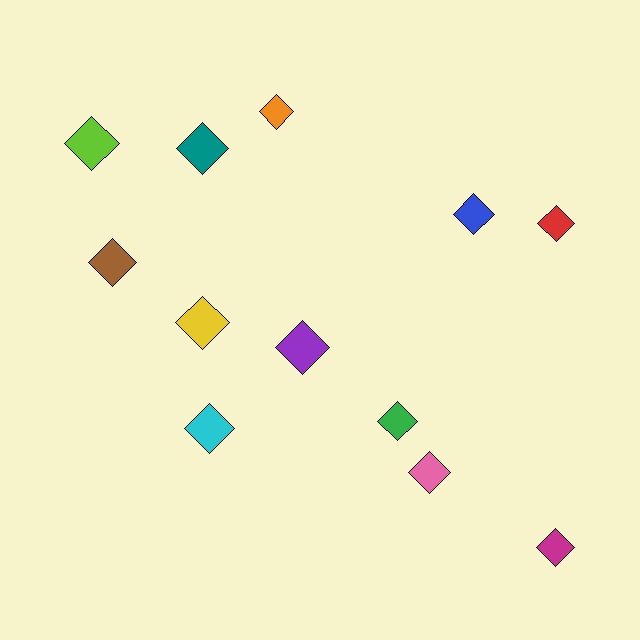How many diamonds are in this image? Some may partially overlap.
There are 12 diamonds.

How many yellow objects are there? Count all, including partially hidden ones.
There is 1 yellow object.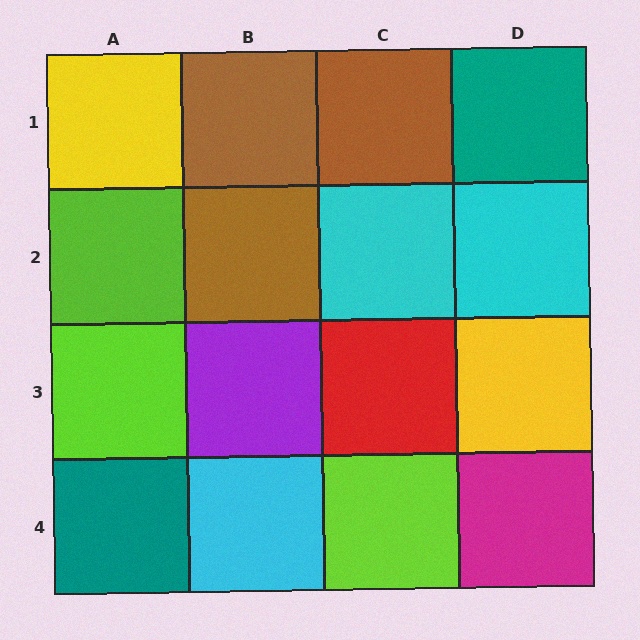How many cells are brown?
3 cells are brown.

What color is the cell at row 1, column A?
Yellow.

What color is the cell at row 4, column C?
Lime.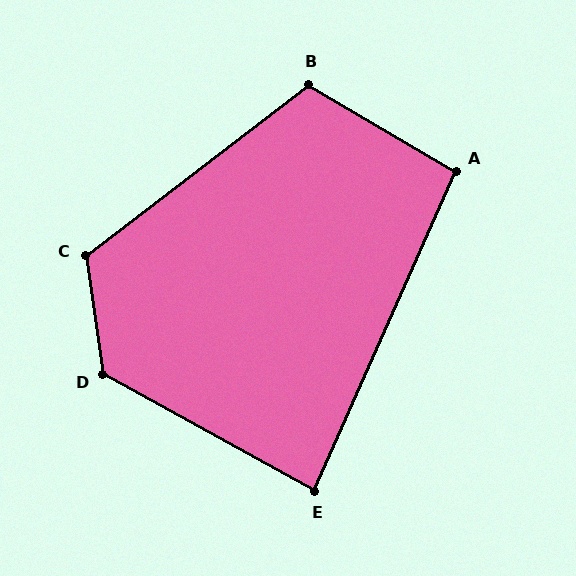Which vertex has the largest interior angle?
D, at approximately 127 degrees.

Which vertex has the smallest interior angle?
E, at approximately 85 degrees.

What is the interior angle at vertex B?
Approximately 112 degrees (obtuse).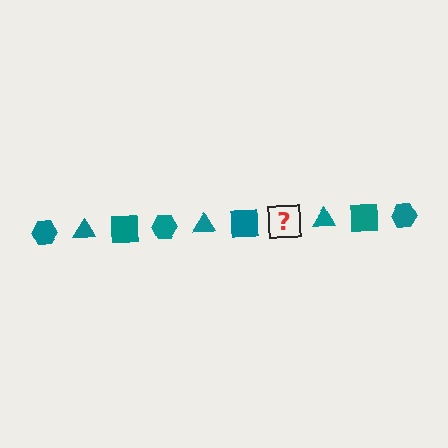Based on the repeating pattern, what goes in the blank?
The blank should be a teal hexagon.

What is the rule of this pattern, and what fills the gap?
The rule is that the pattern cycles through hexagon, triangle, square shapes in teal. The gap should be filled with a teal hexagon.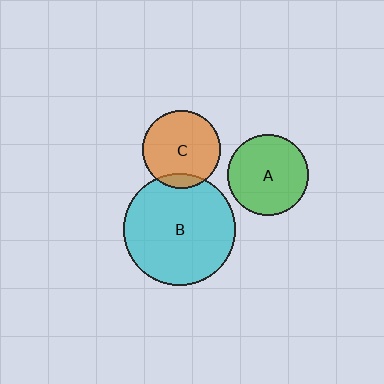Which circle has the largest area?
Circle B (cyan).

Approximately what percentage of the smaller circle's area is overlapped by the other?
Approximately 10%.